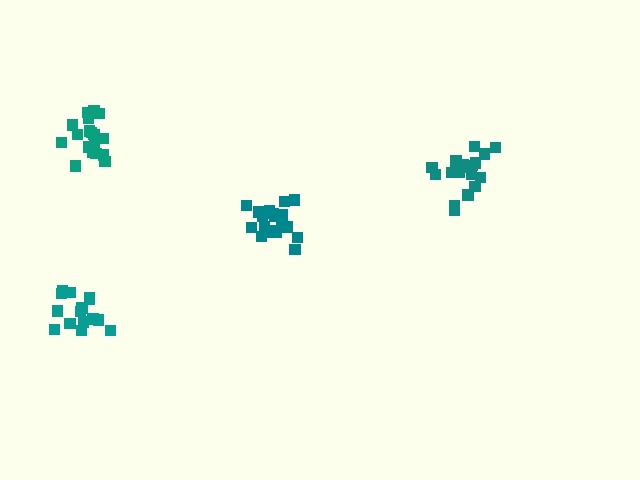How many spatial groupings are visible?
There are 4 spatial groupings.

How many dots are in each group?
Group 1: 15 dots, Group 2: 18 dots, Group 3: 19 dots, Group 4: 20 dots (72 total).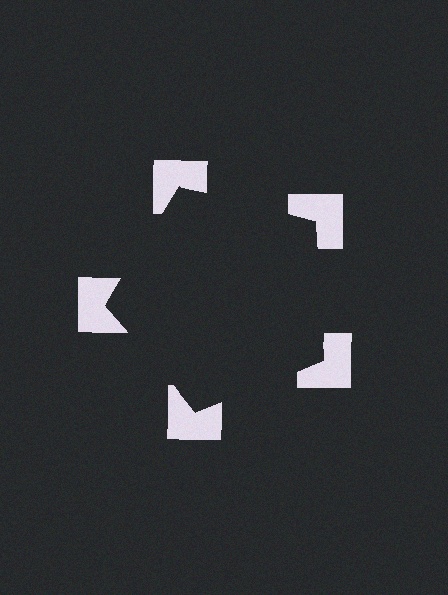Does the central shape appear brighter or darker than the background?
It typically appears slightly darker than the background, even though no actual brightness change is drawn.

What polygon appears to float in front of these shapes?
An illusory pentagon — its edges are inferred from the aligned wedge cuts in the notched squares, not physically drawn.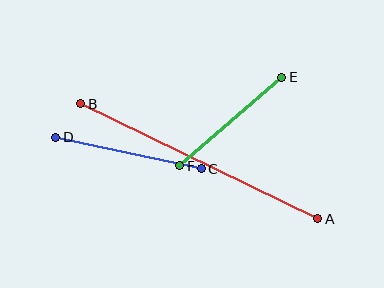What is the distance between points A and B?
The distance is approximately 263 pixels.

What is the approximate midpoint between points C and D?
The midpoint is at approximately (128, 153) pixels.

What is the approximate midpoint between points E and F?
The midpoint is at approximately (231, 121) pixels.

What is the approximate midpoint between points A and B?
The midpoint is at approximately (199, 161) pixels.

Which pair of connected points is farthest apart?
Points A and B are farthest apart.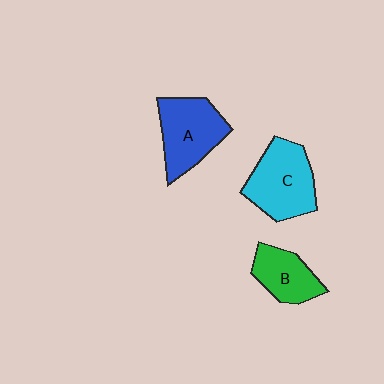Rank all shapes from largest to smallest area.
From largest to smallest: C (cyan), A (blue), B (green).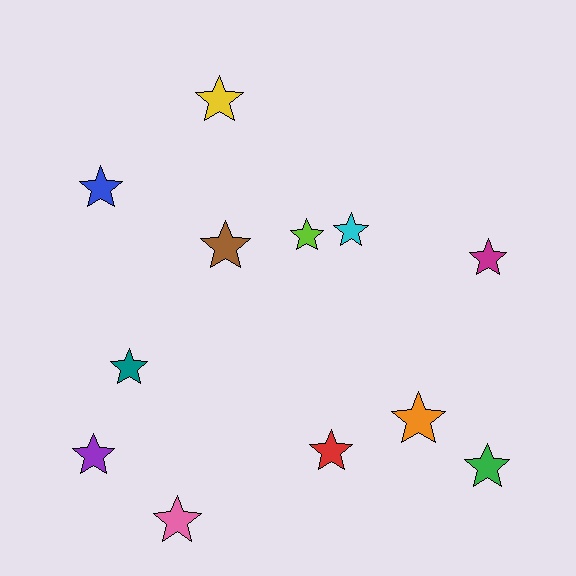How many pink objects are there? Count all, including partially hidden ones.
There is 1 pink object.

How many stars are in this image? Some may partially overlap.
There are 12 stars.